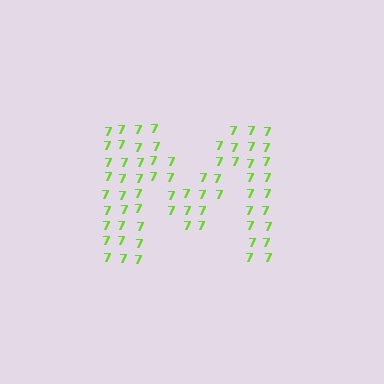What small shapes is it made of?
It is made of small digit 7's.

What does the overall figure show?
The overall figure shows the letter M.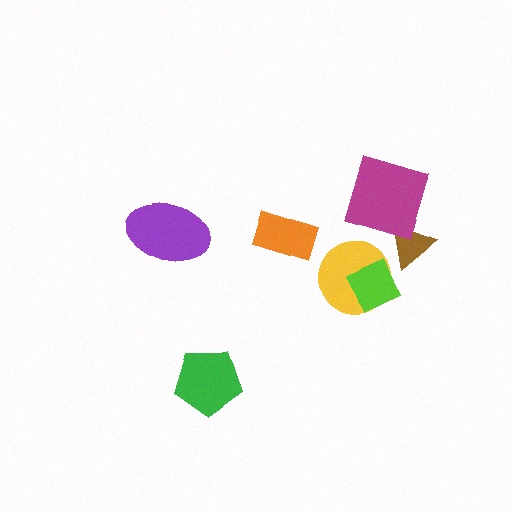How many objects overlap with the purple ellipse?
0 objects overlap with the purple ellipse.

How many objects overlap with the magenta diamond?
1 object overlaps with the magenta diamond.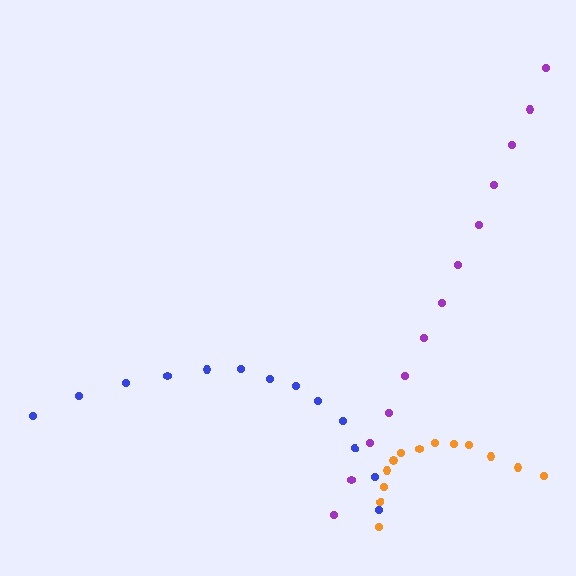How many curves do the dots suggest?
There are 3 distinct paths.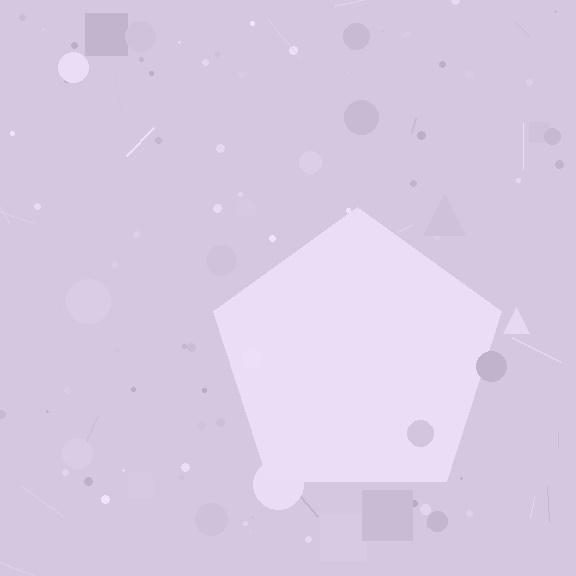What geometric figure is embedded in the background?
A pentagon is embedded in the background.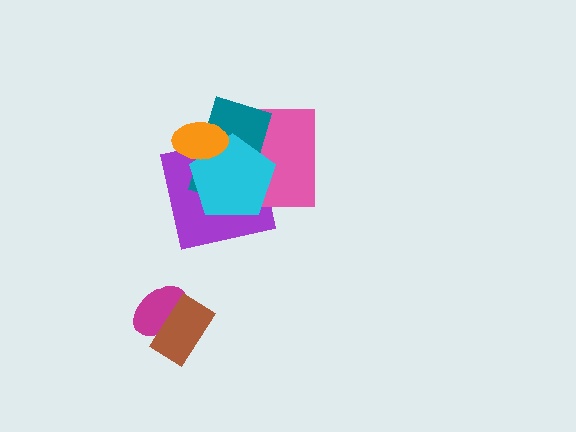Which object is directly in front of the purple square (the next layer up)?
The pink square is directly in front of the purple square.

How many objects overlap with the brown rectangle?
1 object overlaps with the brown rectangle.